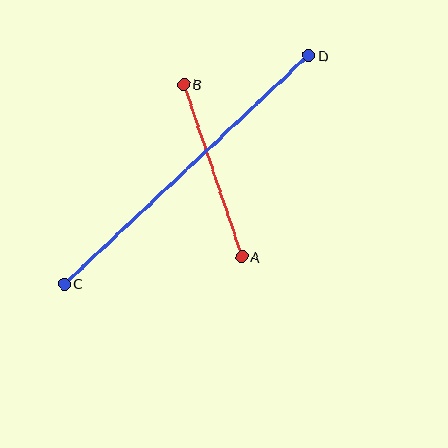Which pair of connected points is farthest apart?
Points C and D are farthest apart.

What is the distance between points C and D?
The distance is approximately 334 pixels.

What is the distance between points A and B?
The distance is approximately 181 pixels.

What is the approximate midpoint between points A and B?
The midpoint is at approximately (213, 170) pixels.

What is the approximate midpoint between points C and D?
The midpoint is at approximately (186, 170) pixels.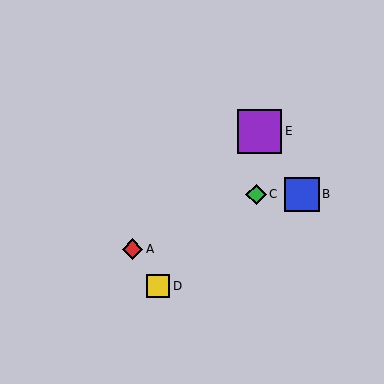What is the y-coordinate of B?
Object B is at y≈194.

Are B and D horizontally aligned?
No, B is at y≈194 and D is at y≈286.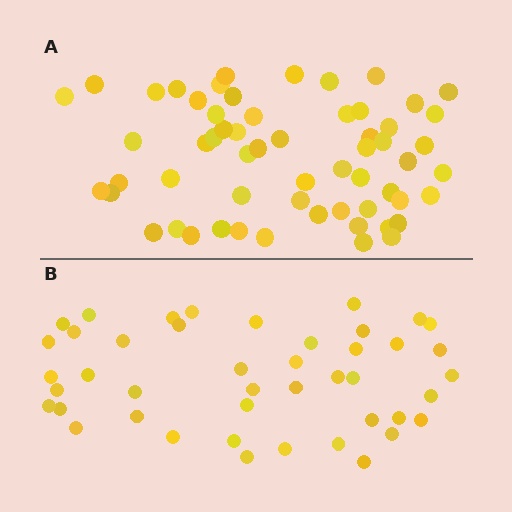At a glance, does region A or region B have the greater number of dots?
Region A (the top region) has more dots.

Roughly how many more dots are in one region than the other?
Region A has approximately 15 more dots than region B.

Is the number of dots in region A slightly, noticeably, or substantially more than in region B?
Region A has noticeably more, but not dramatically so. The ratio is roughly 1.3 to 1.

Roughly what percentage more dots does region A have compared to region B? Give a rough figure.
About 35% more.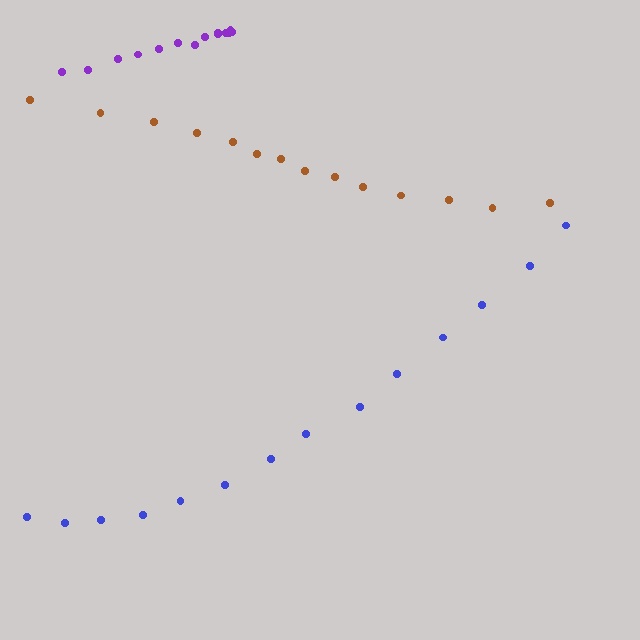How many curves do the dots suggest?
There are 3 distinct paths.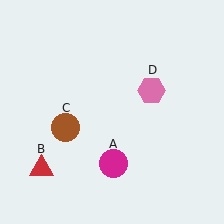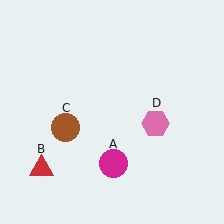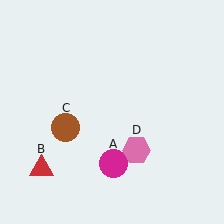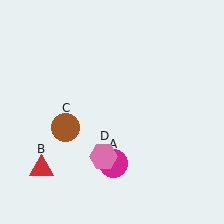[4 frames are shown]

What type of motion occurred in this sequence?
The pink hexagon (object D) rotated clockwise around the center of the scene.